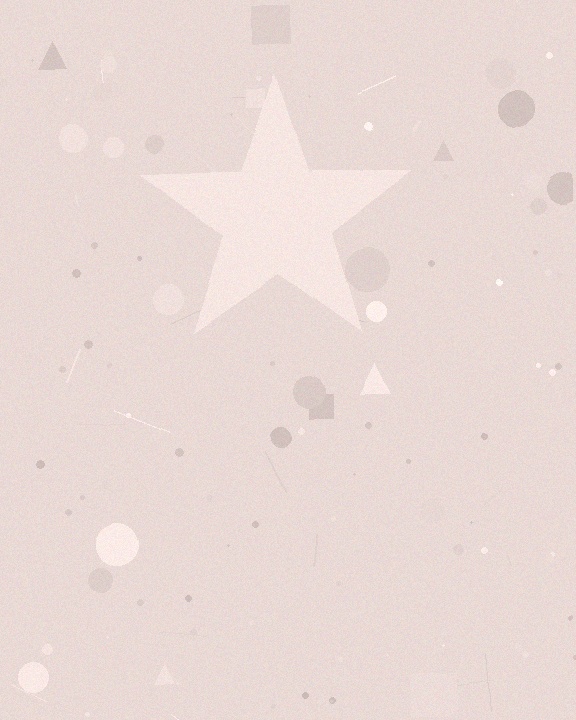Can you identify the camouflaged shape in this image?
The camouflaged shape is a star.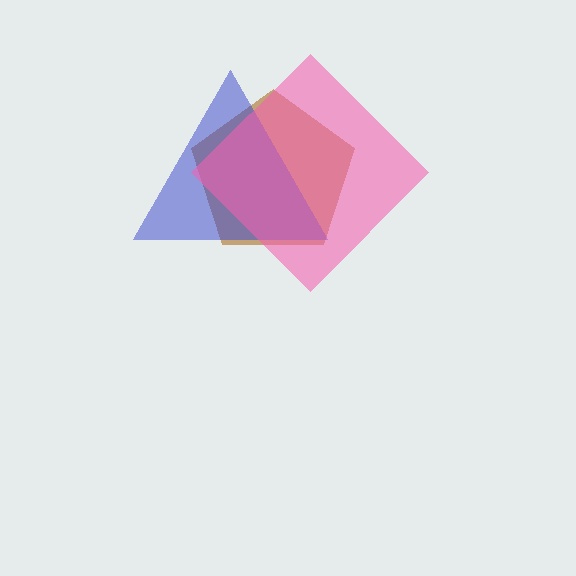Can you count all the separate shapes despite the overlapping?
Yes, there are 3 separate shapes.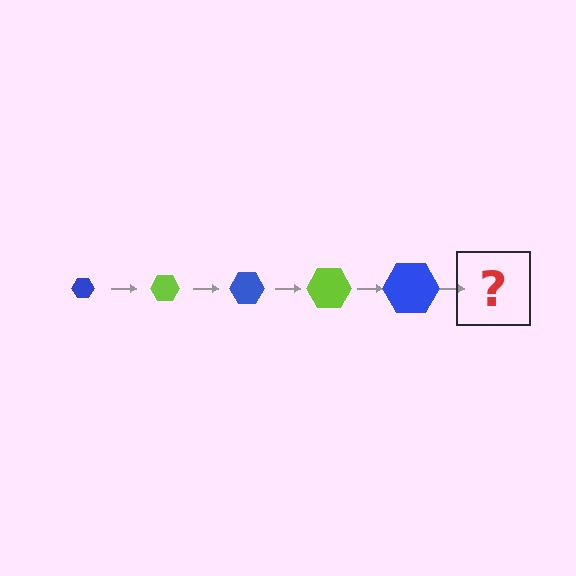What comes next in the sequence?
The next element should be a lime hexagon, larger than the previous one.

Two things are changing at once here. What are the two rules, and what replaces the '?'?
The two rules are that the hexagon grows larger each step and the color cycles through blue and lime. The '?' should be a lime hexagon, larger than the previous one.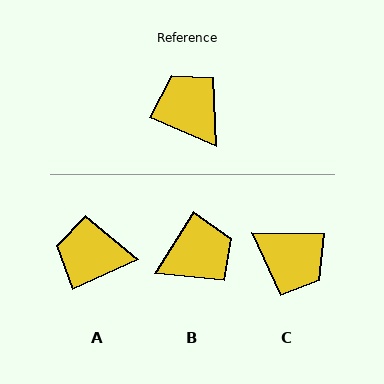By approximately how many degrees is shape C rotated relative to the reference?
Approximately 158 degrees clockwise.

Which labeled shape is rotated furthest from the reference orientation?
C, about 158 degrees away.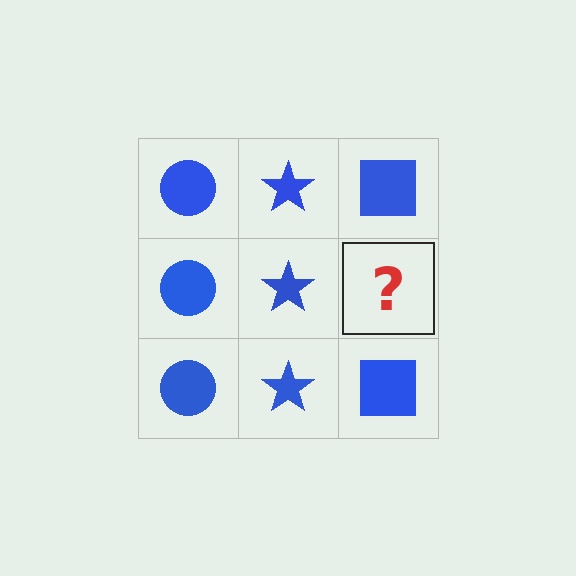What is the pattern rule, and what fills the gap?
The rule is that each column has a consistent shape. The gap should be filled with a blue square.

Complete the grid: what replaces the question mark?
The question mark should be replaced with a blue square.